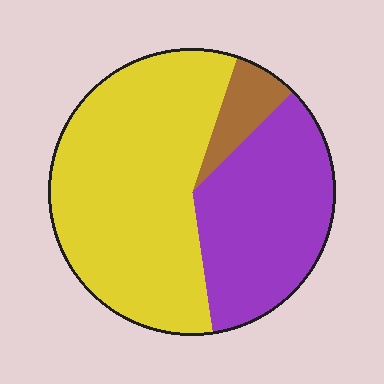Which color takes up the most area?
Yellow, at roughly 60%.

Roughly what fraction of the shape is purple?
Purple covers about 35% of the shape.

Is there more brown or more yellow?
Yellow.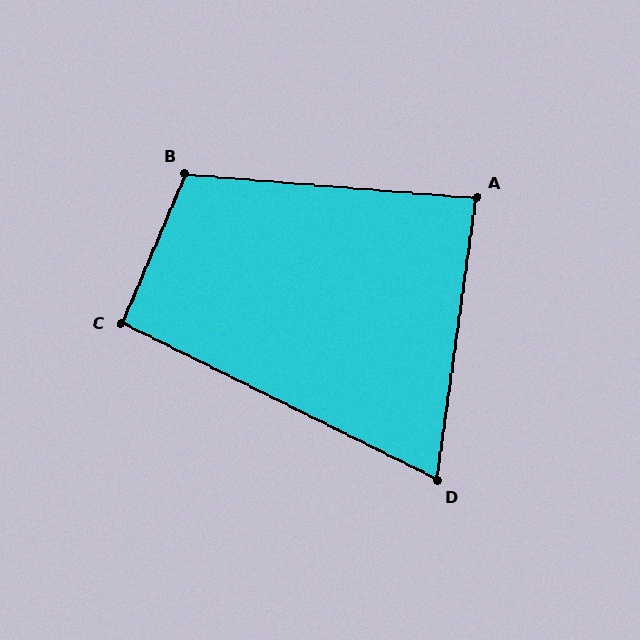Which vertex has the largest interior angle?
B, at approximately 109 degrees.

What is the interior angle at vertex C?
Approximately 93 degrees (approximately right).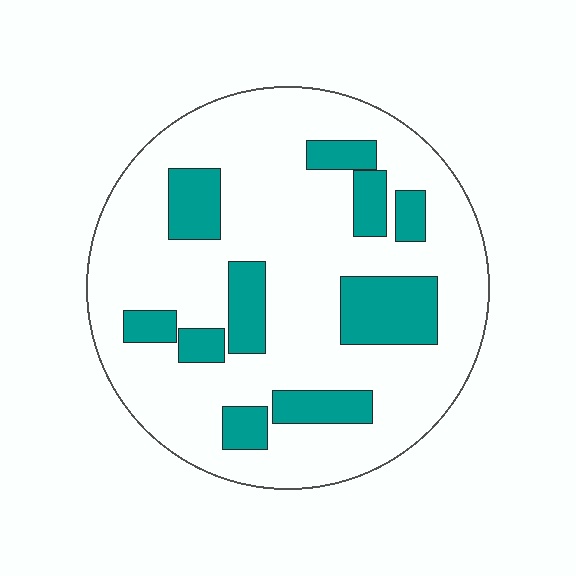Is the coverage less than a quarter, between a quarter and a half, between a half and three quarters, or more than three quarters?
Less than a quarter.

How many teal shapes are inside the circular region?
10.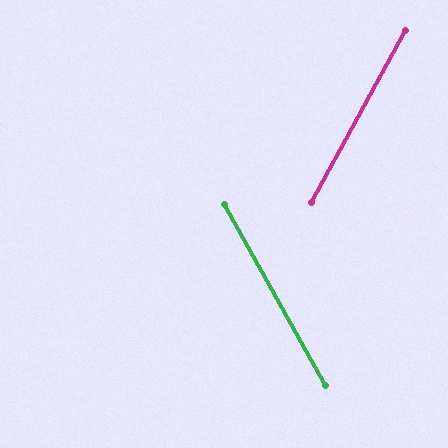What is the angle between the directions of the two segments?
Approximately 57 degrees.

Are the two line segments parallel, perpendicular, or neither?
Neither parallel nor perpendicular — they differ by about 57°.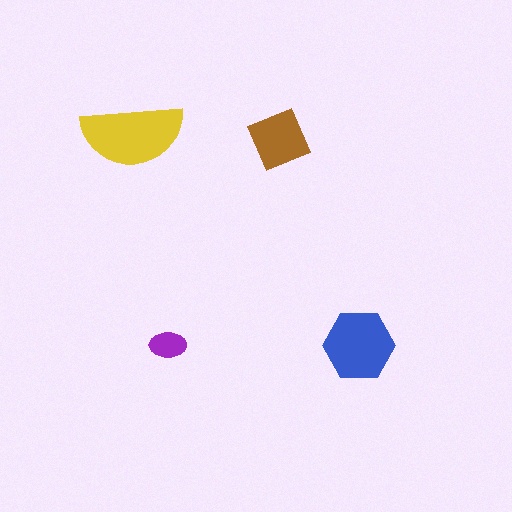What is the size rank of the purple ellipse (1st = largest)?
4th.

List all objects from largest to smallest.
The yellow semicircle, the blue hexagon, the brown diamond, the purple ellipse.